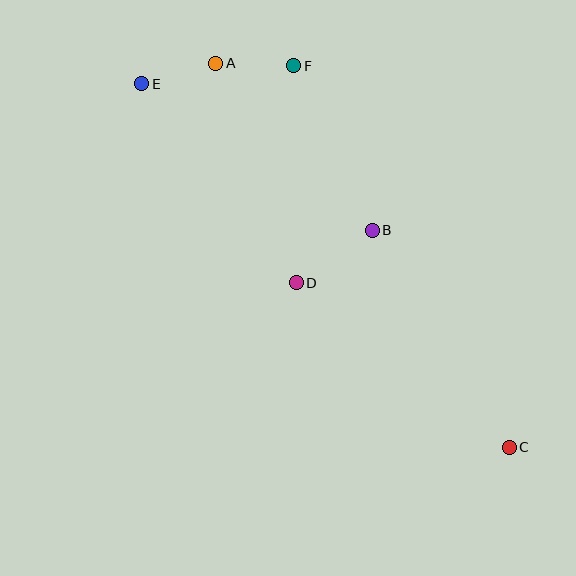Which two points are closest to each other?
Points A and E are closest to each other.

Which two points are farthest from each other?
Points C and E are farthest from each other.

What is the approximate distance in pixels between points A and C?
The distance between A and C is approximately 483 pixels.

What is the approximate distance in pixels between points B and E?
The distance between B and E is approximately 273 pixels.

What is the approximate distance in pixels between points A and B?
The distance between A and B is approximately 229 pixels.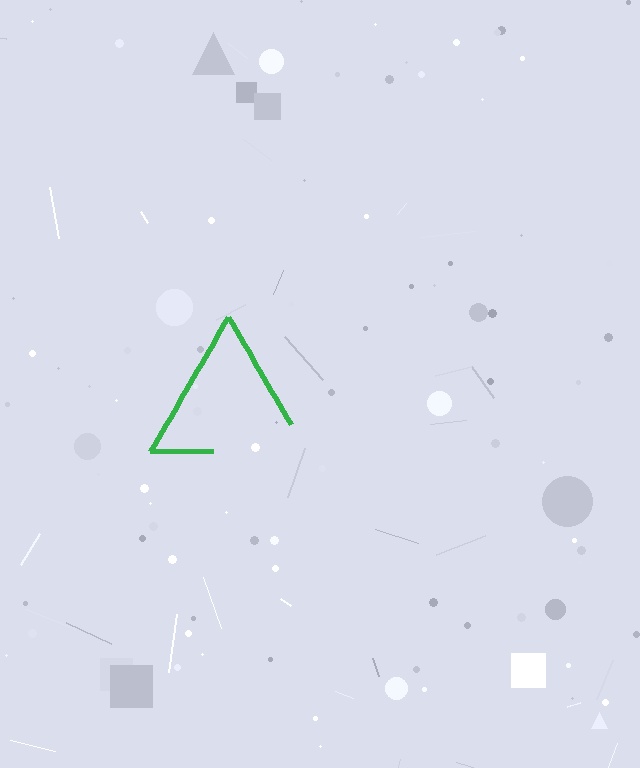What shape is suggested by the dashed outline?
The dashed outline suggests a triangle.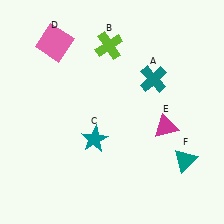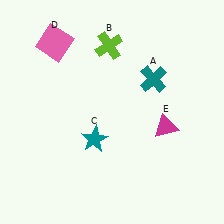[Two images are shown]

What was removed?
The teal triangle (F) was removed in Image 2.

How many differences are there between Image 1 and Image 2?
There is 1 difference between the two images.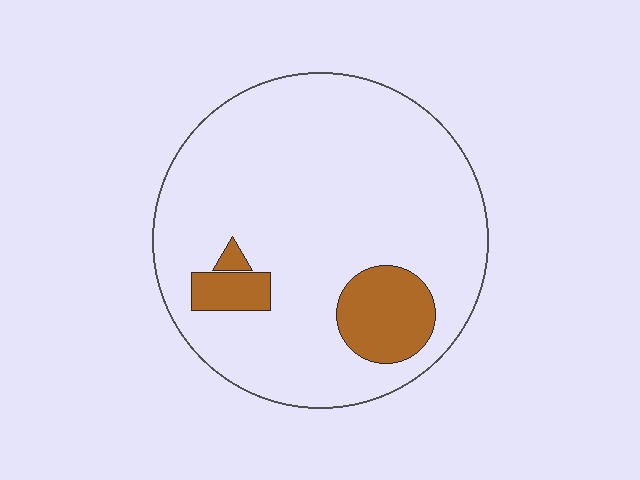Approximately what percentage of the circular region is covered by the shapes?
Approximately 15%.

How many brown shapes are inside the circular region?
3.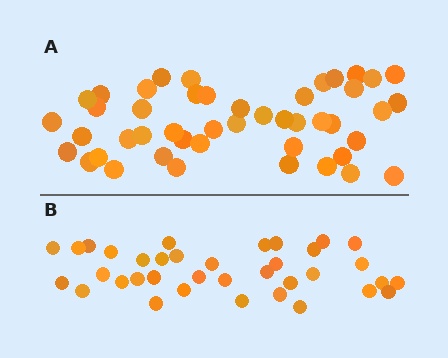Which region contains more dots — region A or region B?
Region A (the top region) has more dots.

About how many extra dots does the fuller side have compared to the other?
Region A has roughly 10 or so more dots than region B.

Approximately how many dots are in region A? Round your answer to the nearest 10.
About 50 dots. (The exact count is 46, which rounds to 50.)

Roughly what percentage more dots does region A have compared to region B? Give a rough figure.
About 30% more.